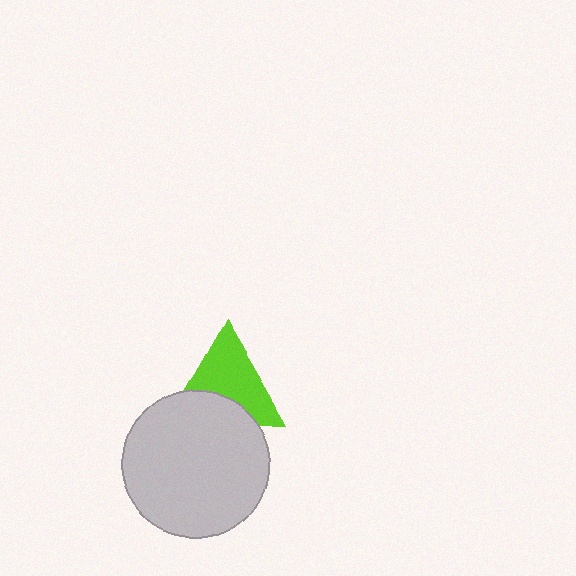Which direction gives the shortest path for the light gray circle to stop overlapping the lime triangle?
Moving down gives the shortest separation.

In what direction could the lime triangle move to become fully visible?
The lime triangle could move up. That would shift it out from behind the light gray circle entirely.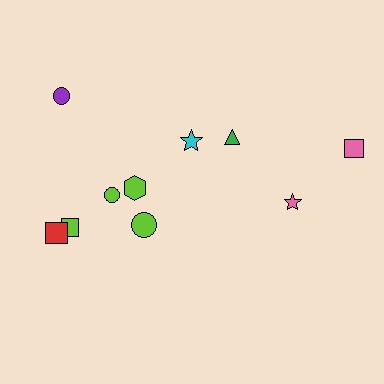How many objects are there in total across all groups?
There are 10 objects.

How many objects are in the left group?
There are 7 objects.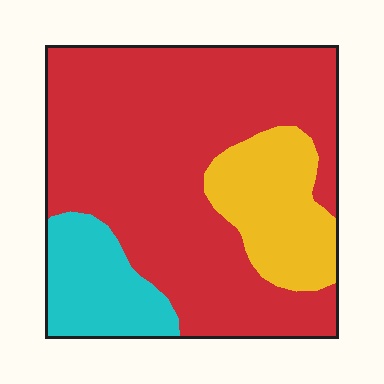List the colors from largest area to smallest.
From largest to smallest: red, yellow, cyan.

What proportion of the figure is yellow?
Yellow covers around 15% of the figure.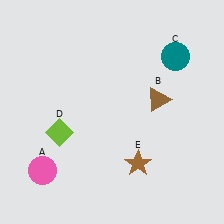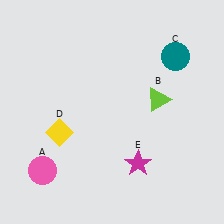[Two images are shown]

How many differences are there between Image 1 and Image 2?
There are 3 differences between the two images.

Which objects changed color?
B changed from brown to lime. D changed from lime to yellow. E changed from brown to magenta.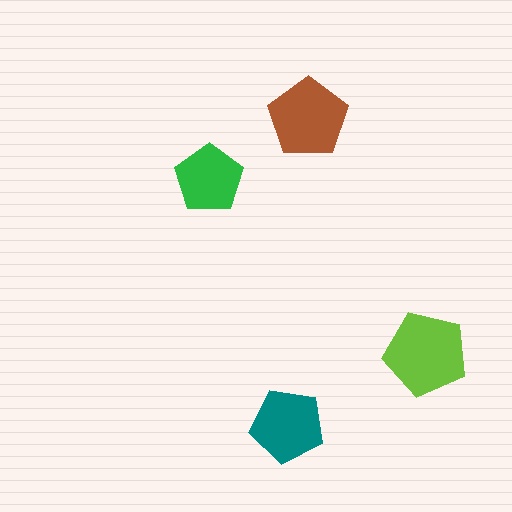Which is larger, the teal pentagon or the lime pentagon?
The lime one.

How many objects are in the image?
There are 4 objects in the image.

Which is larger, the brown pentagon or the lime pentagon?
The lime one.